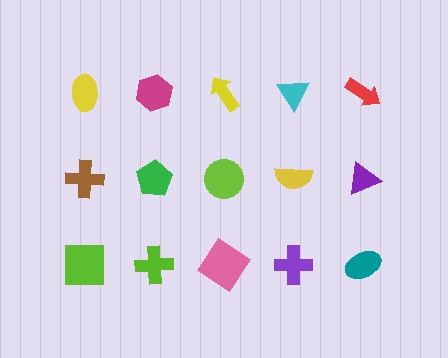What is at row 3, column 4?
A purple cross.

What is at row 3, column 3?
A pink diamond.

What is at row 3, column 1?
A lime square.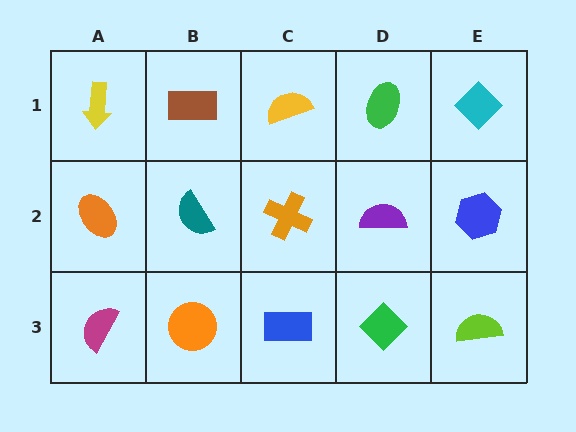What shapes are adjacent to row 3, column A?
An orange ellipse (row 2, column A), an orange circle (row 3, column B).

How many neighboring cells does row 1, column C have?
3.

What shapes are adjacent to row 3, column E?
A blue hexagon (row 2, column E), a green diamond (row 3, column D).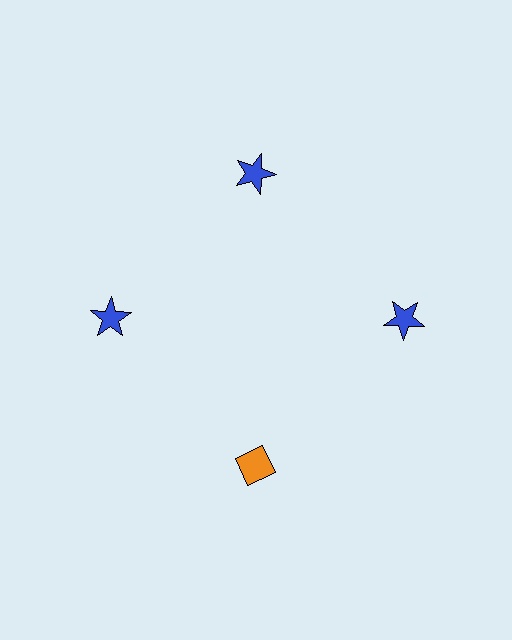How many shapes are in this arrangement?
There are 4 shapes arranged in a ring pattern.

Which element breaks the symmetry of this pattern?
The orange diamond at roughly the 6 o'clock position breaks the symmetry. All other shapes are blue stars.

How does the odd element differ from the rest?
It differs in both color (orange instead of blue) and shape (diamond instead of star).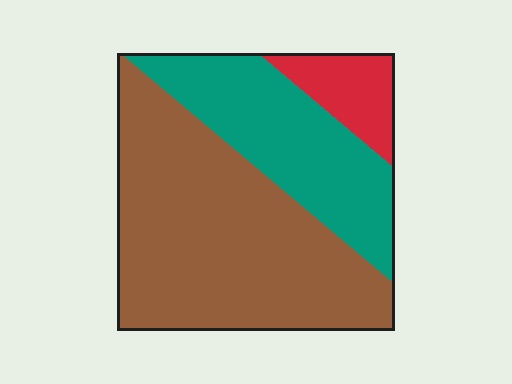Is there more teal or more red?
Teal.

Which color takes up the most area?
Brown, at roughly 60%.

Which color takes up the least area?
Red, at roughly 10%.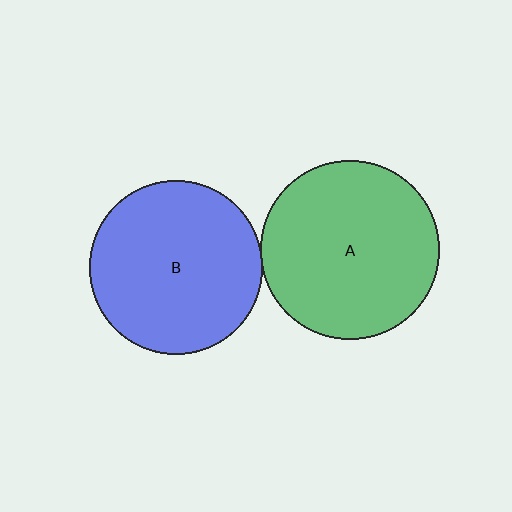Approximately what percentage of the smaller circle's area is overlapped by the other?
Approximately 5%.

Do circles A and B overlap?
Yes.